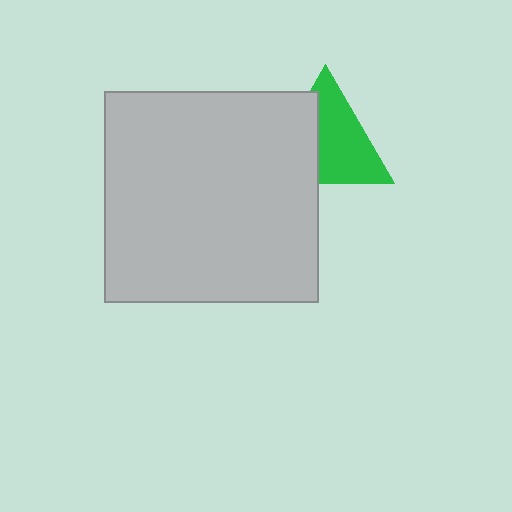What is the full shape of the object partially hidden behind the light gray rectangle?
The partially hidden object is a green triangle.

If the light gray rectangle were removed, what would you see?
You would see the complete green triangle.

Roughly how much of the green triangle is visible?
About half of it is visible (roughly 60%).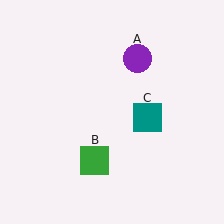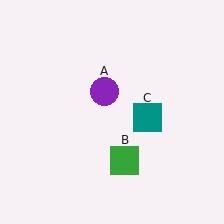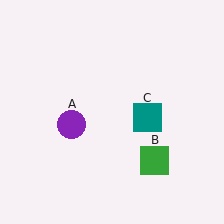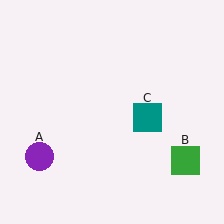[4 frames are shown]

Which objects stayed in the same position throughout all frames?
Teal square (object C) remained stationary.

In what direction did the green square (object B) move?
The green square (object B) moved right.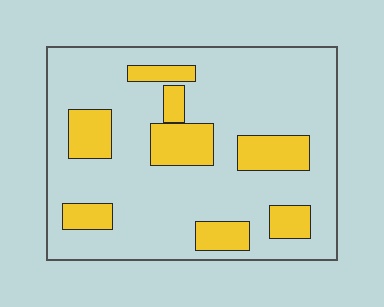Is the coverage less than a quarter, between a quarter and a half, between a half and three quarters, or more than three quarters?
Less than a quarter.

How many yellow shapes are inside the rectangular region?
8.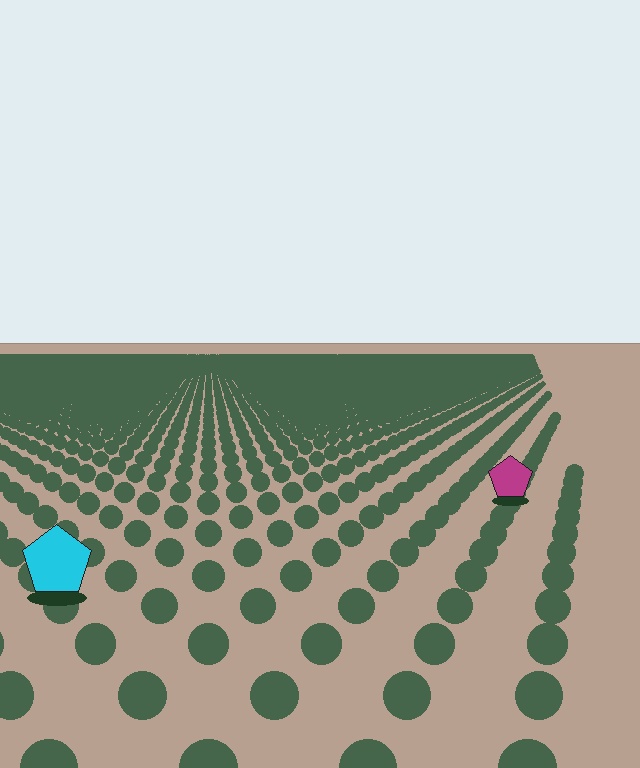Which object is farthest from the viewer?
The magenta pentagon is farthest from the viewer. It appears smaller and the ground texture around it is denser.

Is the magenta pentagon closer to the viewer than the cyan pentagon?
No. The cyan pentagon is closer — you can tell from the texture gradient: the ground texture is coarser near it.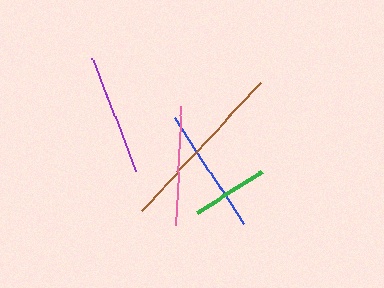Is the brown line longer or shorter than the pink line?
The brown line is longer than the pink line.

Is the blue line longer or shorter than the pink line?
The blue line is longer than the pink line.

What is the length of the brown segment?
The brown segment is approximately 176 pixels long.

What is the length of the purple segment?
The purple segment is approximately 121 pixels long.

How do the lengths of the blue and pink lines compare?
The blue and pink lines are approximately the same length.